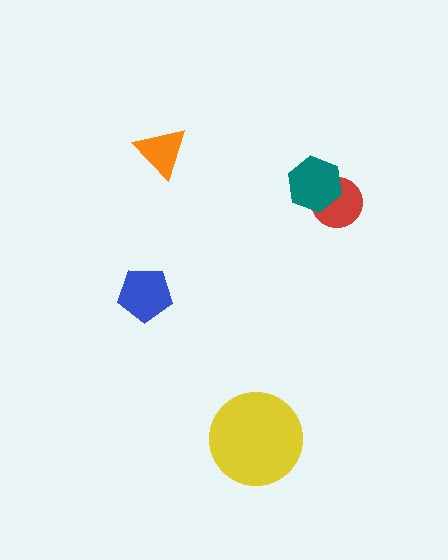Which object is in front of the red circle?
The teal hexagon is in front of the red circle.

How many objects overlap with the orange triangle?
0 objects overlap with the orange triangle.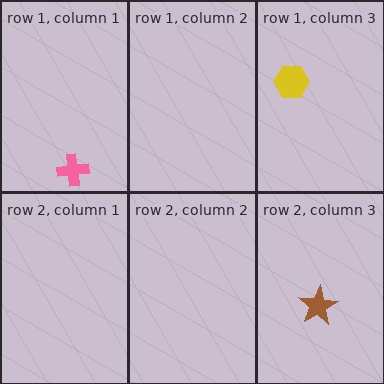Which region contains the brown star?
The row 2, column 3 region.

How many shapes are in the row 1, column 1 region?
1.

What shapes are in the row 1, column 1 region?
The pink cross.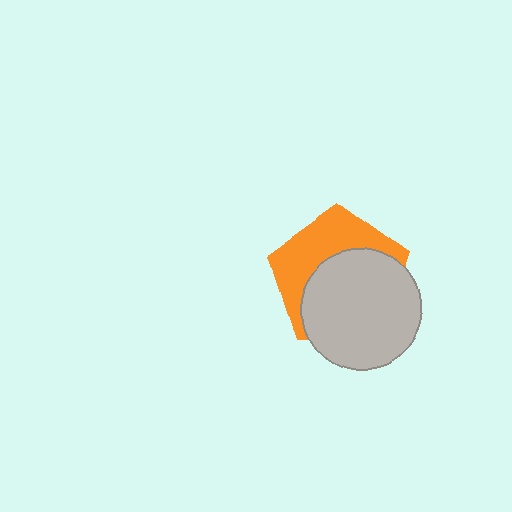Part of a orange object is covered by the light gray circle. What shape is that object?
It is a pentagon.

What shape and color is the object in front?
The object in front is a light gray circle.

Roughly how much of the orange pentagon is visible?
A small part of it is visible (roughly 43%).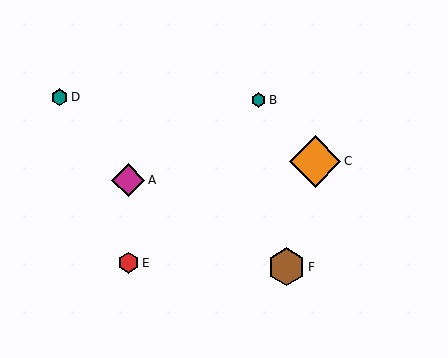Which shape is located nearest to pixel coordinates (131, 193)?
The magenta diamond (labeled A) at (128, 180) is nearest to that location.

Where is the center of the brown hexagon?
The center of the brown hexagon is at (286, 267).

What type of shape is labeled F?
Shape F is a brown hexagon.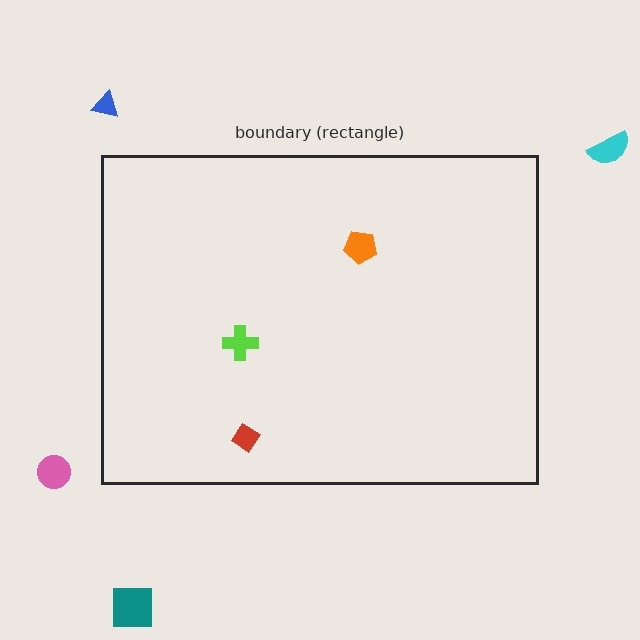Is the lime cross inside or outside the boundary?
Inside.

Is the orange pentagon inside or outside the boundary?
Inside.